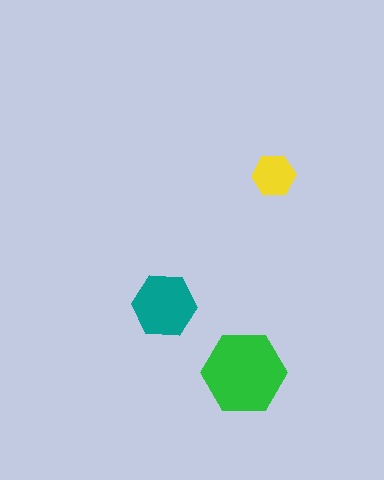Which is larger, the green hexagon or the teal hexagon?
The green one.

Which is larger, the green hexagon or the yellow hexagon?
The green one.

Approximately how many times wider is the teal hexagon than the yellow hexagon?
About 1.5 times wider.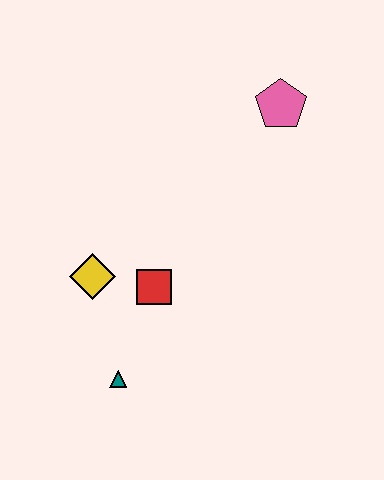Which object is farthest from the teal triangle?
The pink pentagon is farthest from the teal triangle.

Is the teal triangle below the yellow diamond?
Yes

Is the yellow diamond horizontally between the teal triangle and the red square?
No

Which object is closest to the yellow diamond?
The red square is closest to the yellow diamond.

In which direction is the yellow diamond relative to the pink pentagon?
The yellow diamond is to the left of the pink pentagon.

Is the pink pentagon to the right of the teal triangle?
Yes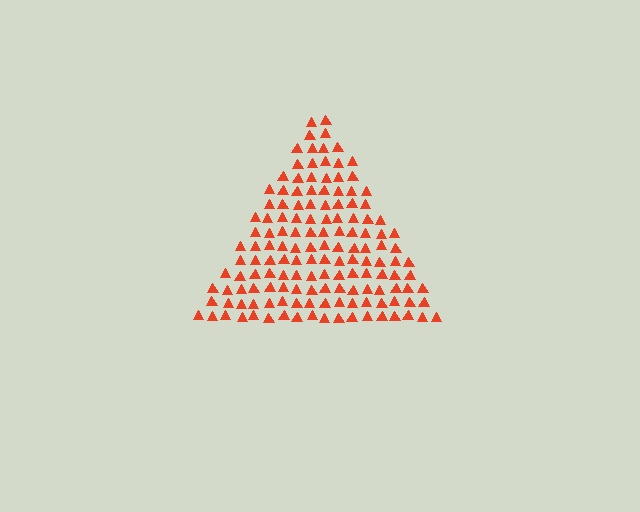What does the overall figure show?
The overall figure shows a triangle.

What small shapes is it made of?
It is made of small triangles.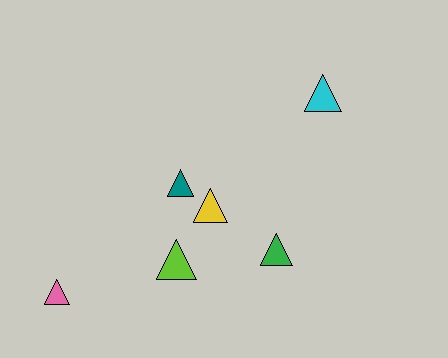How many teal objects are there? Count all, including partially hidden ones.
There is 1 teal object.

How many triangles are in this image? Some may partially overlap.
There are 6 triangles.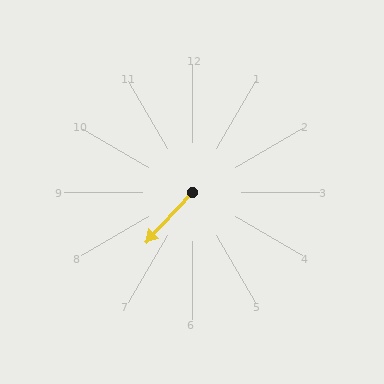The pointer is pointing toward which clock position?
Roughly 7 o'clock.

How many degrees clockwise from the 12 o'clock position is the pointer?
Approximately 223 degrees.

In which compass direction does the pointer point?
Southwest.